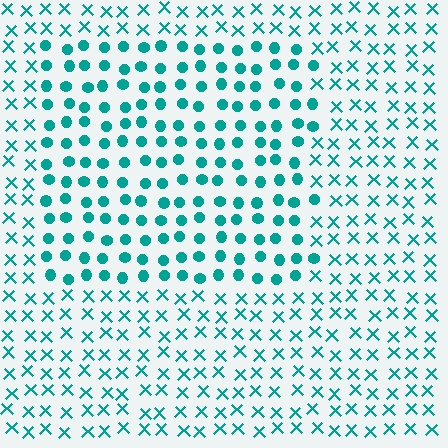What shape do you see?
I see a rectangle.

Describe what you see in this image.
The image is filled with small teal elements arranged in a uniform grid. A rectangle-shaped region contains circles, while the surrounding area contains X marks. The boundary is defined purely by the change in element shape.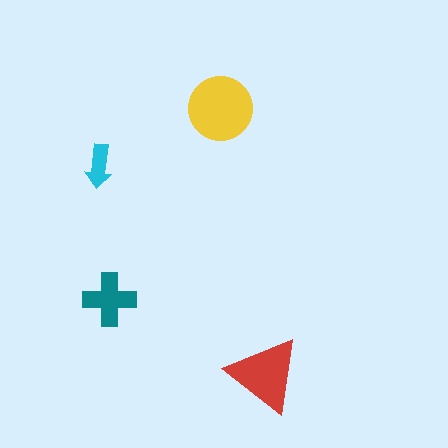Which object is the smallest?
The cyan arrow.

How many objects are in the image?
There are 4 objects in the image.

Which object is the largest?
The yellow circle.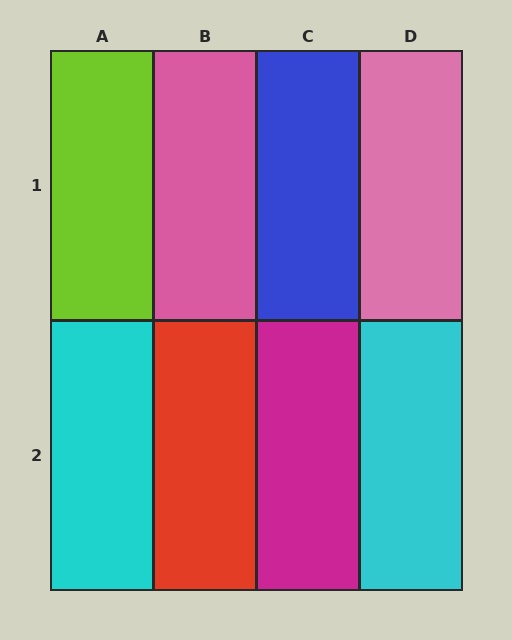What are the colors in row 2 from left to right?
Cyan, red, magenta, cyan.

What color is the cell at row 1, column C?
Blue.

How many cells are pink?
2 cells are pink.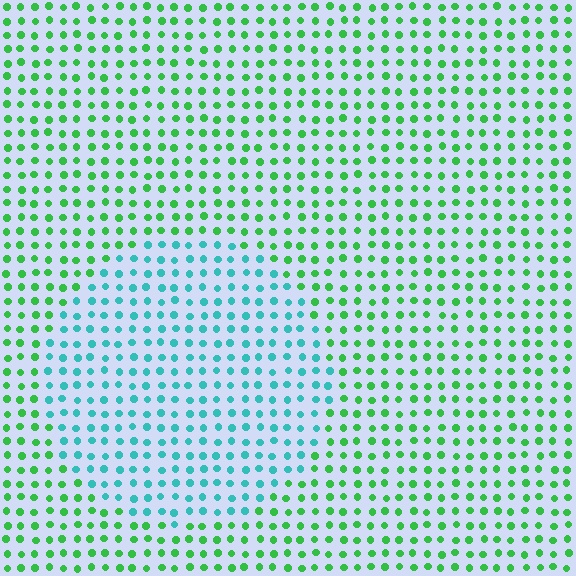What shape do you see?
I see a circle.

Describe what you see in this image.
The image is filled with small green elements in a uniform arrangement. A circle-shaped region is visible where the elements are tinted to a slightly different hue, forming a subtle color boundary.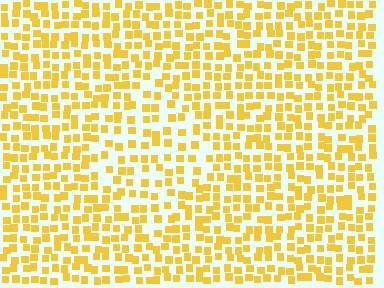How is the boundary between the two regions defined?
The boundary is defined by a change in element density (approximately 1.5x ratio). All elements are the same color, size, and shape.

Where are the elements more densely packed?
The elements are more densely packed outside the diamond boundary.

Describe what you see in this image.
The image contains small yellow elements arranged at two different densities. A diamond-shaped region is visible where the elements are less densely packed than the surrounding area.